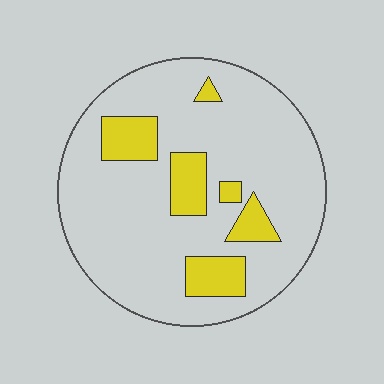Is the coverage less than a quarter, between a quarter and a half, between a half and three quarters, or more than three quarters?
Less than a quarter.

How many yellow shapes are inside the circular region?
6.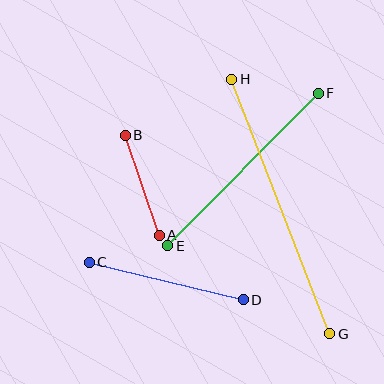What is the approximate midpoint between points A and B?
The midpoint is at approximately (142, 185) pixels.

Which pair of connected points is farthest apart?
Points G and H are farthest apart.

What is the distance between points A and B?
The distance is approximately 105 pixels.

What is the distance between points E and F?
The distance is approximately 214 pixels.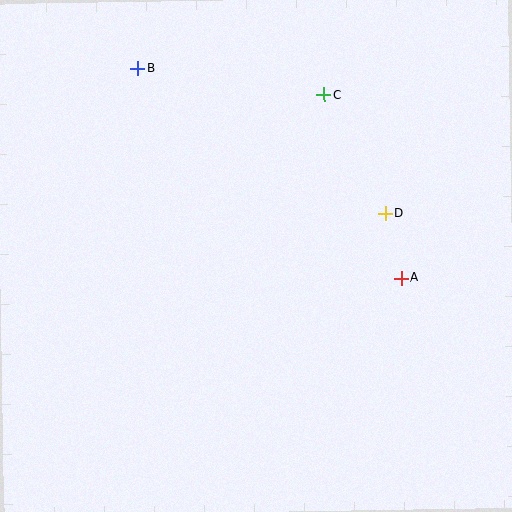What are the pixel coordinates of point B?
Point B is at (138, 68).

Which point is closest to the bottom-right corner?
Point A is closest to the bottom-right corner.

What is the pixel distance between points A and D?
The distance between A and D is 66 pixels.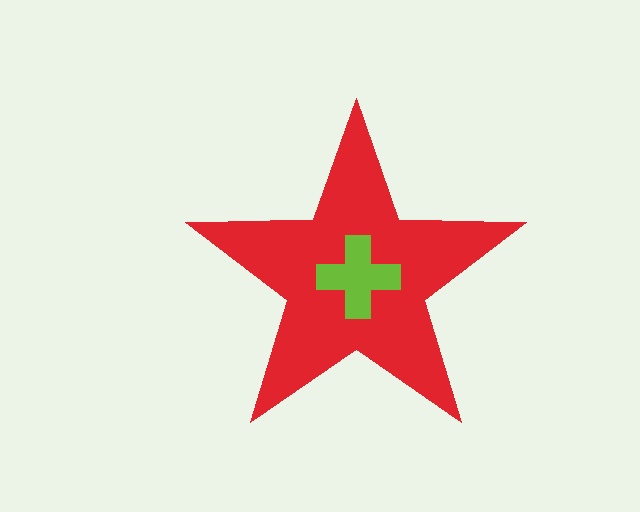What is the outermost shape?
The red star.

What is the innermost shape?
The lime cross.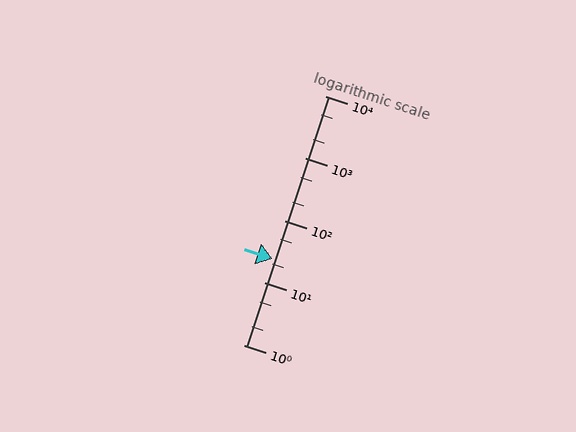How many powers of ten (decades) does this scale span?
The scale spans 4 decades, from 1 to 10000.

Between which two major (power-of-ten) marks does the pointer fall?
The pointer is between 10 and 100.